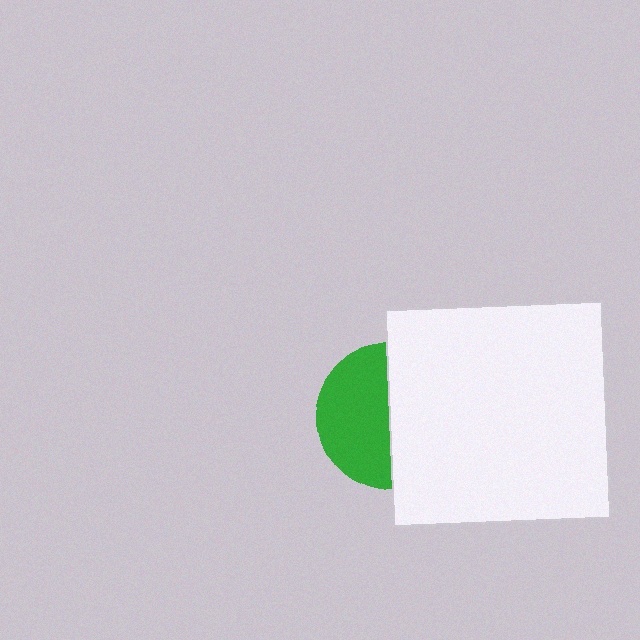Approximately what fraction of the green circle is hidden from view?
Roughly 50% of the green circle is hidden behind the white square.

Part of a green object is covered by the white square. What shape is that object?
It is a circle.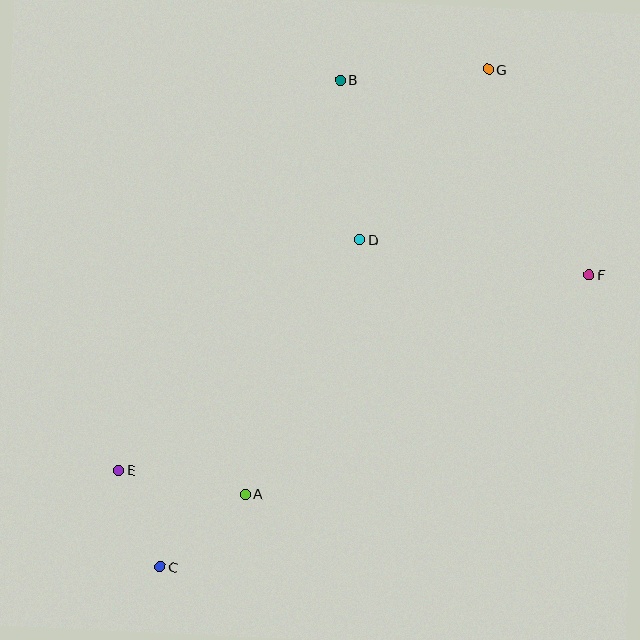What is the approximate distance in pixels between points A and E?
The distance between A and E is approximately 129 pixels.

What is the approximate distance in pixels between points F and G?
The distance between F and G is approximately 229 pixels.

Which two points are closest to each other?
Points C and E are closest to each other.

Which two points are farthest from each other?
Points C and G are farthest from each other.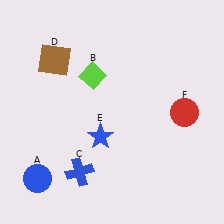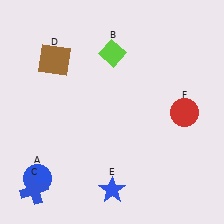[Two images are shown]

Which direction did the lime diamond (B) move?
The lime diamond (B) moved up.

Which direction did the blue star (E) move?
The blue star (E) moved down.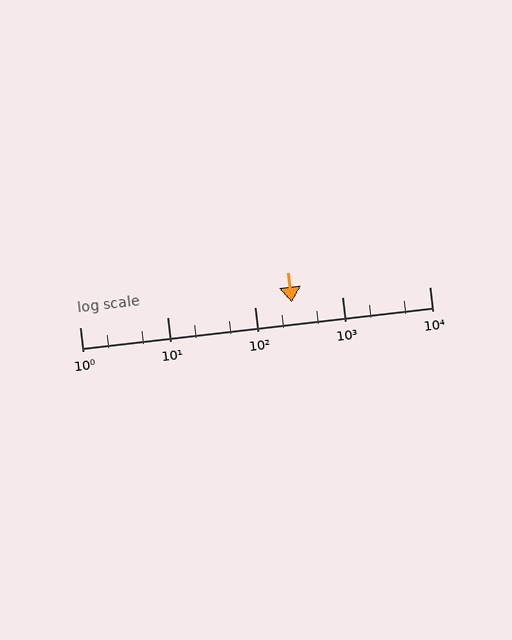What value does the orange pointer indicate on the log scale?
The pointer indicates approximately 270.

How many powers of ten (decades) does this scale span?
The scale spans 4 decades, from 1 to 10000.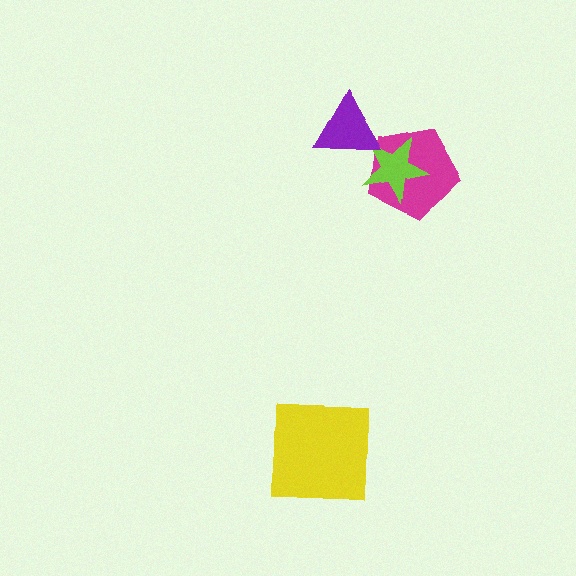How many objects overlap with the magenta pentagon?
2 objects overlap with the magenta pentagon.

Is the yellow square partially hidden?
No, no other shape covers it.